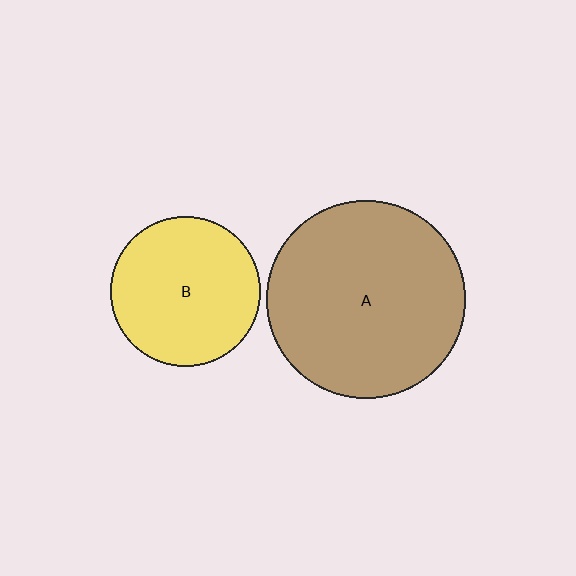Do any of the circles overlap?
No, none of the circles overlap.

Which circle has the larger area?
Circle A (brown).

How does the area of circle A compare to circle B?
Approximately 1.8 times.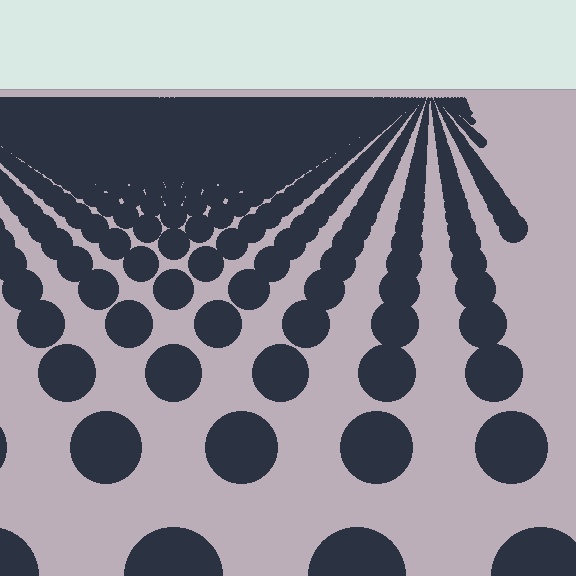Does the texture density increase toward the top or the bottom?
Density increases toward the top.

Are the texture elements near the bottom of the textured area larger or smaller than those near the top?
Larger. Near the bottom, elements are closer to the viewer and appear at a bigger on-screen size.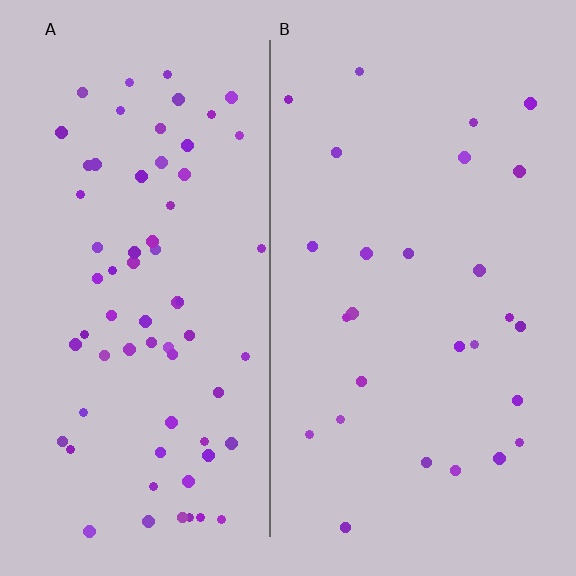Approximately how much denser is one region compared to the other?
Approximately 2.5× — region A over region B.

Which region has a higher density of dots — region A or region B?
A (the left).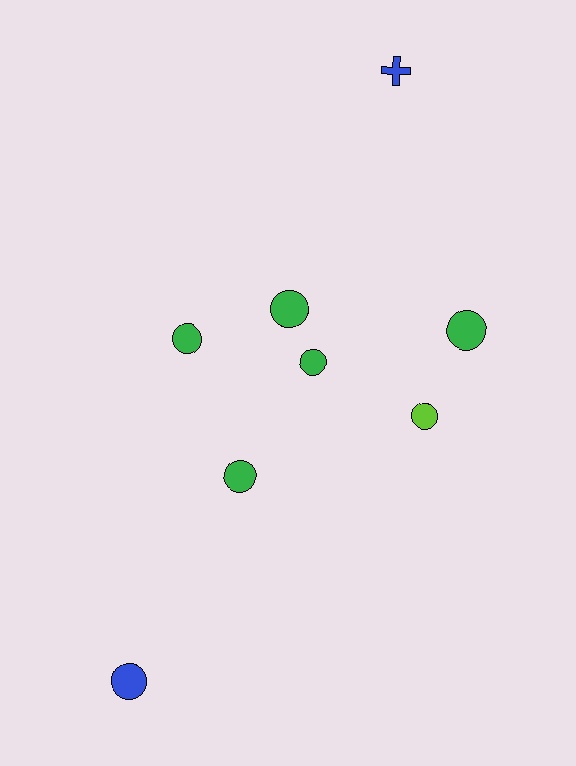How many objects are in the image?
There are 8 objects.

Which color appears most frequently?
Green, with 5 objects.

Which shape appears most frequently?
Circle, with 7 objects.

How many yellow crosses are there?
There are no yellow crosses.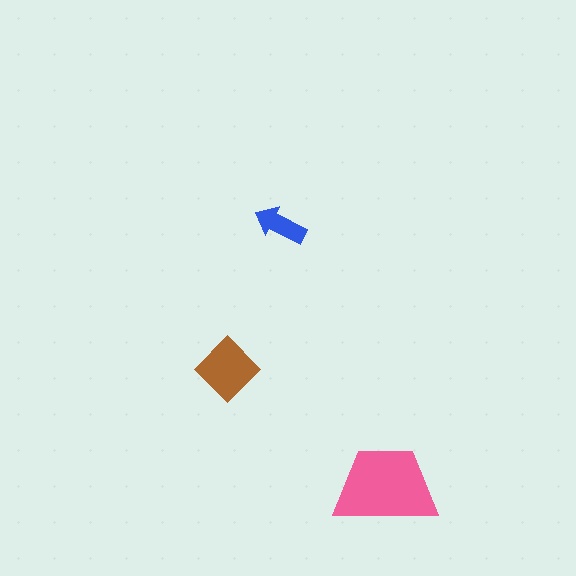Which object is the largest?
The pink trapezoid.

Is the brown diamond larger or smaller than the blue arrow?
Larger.